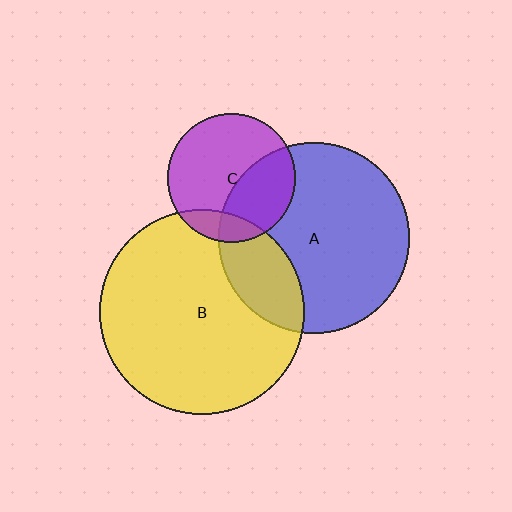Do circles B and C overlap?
Yes.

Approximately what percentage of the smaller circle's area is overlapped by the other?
Approximately 15%.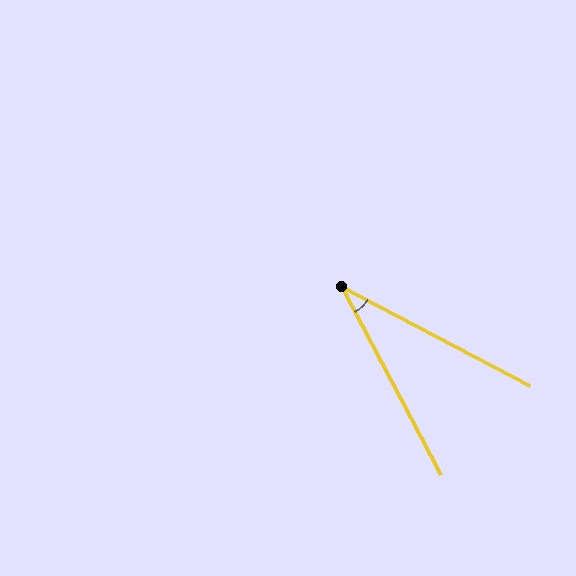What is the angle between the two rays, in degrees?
Approximately 34 degrees.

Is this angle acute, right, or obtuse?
It is acute.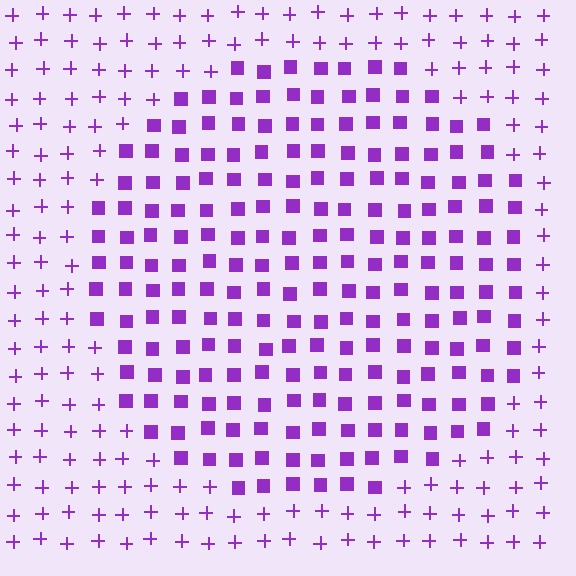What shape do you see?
I see a circle.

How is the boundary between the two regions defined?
The boundary is defined by a change in element shape: squares inside vs. plus signs outside. All elements share the same color and spacing.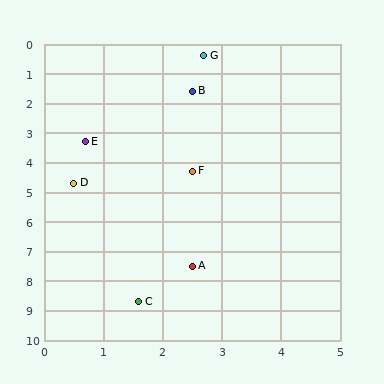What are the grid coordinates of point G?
Point G is at approximately (2.7, 0.4).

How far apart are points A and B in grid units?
Points A and B are about 5.9 grid units apart.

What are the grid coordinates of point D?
Point D is at approximately (0.5, 4.7).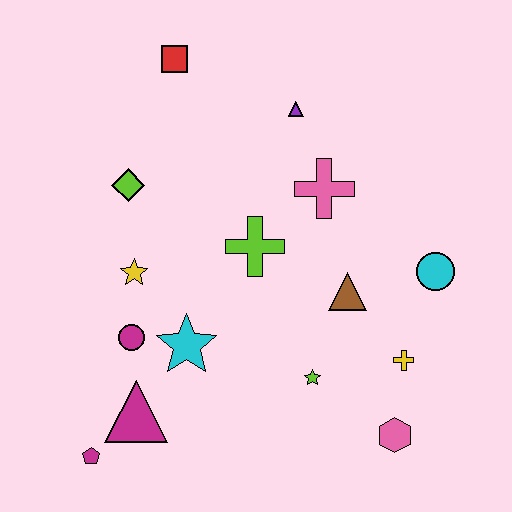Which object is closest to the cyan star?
The magenta circle is closest to the cyan star.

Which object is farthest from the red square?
The pink hexagon is farthest from the red square.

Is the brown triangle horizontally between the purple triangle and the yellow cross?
Yes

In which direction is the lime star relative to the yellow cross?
The lime star is to the left of the yellow cross.